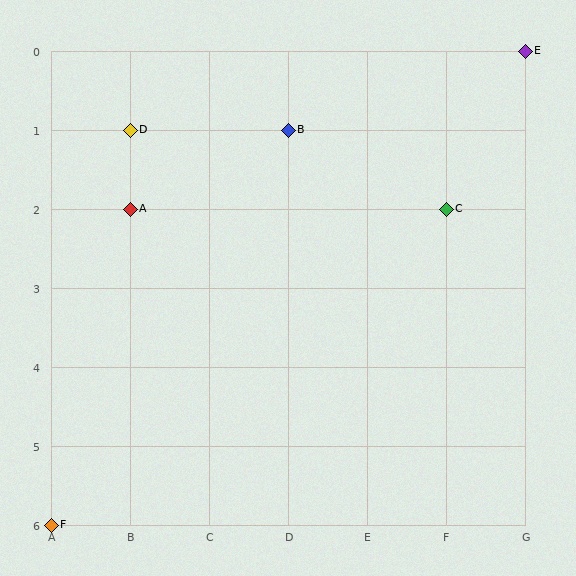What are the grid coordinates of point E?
Point E is at grid coordinates (G, 0).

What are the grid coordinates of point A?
Point A is at grid coordinates (B, 2).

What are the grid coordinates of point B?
Point B is at grid coordinates (D, 1).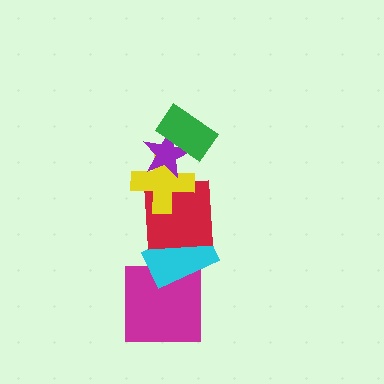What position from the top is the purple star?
The purple star is 2nd from the top.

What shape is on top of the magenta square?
The cyan rectangle is on top of the magenta square.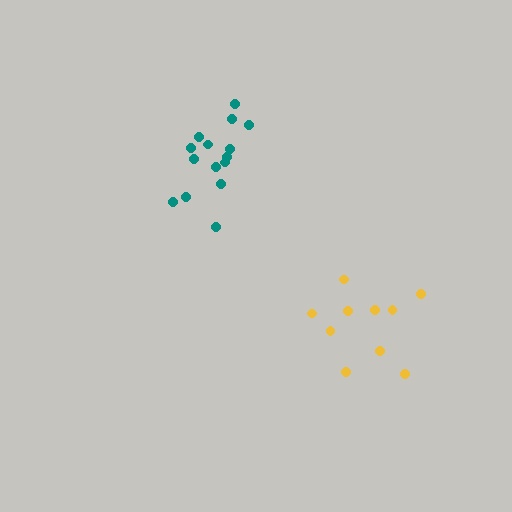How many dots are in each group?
Group 1: 10 dots, Group 2: 15 dots (25 total).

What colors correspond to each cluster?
The clusters are colored: yellow, teal.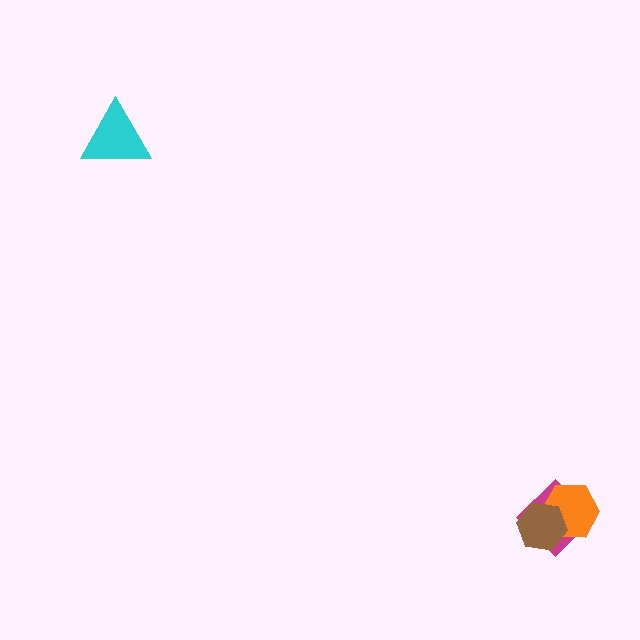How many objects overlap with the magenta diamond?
2 objects overlap with the magenta diamond.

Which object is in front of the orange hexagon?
The brown hexagon is in front of the orange hexagon.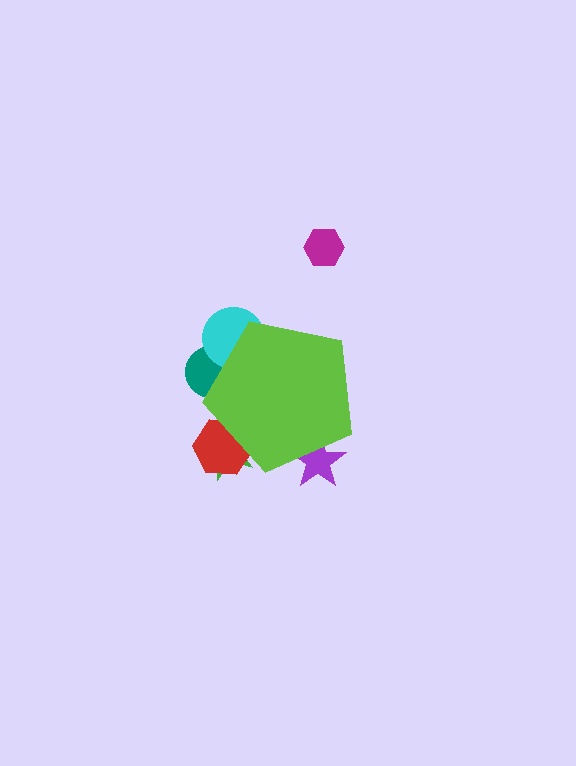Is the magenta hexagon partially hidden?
No, the magenta hexagon is fully visible.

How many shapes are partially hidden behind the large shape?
5 shapes are partially hidden.